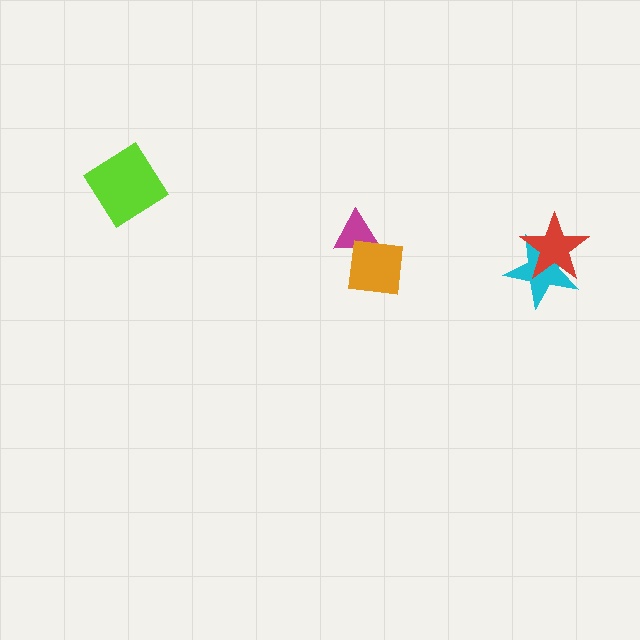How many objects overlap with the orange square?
1 object overlaps with the orange square.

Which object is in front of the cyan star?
The red star is in front of the cyan star.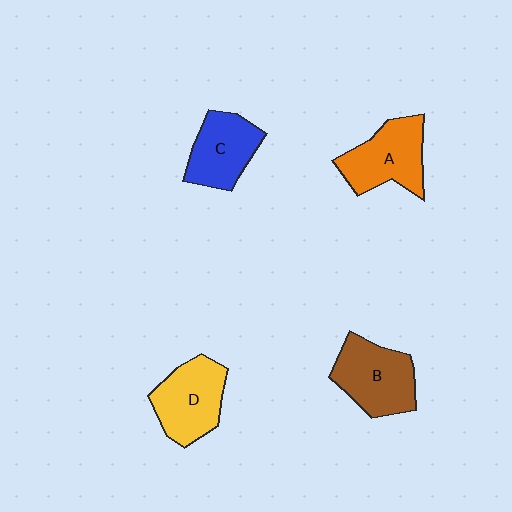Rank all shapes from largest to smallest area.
From largest to smallest: B (brown), A (orange), D (yellow), C (blue).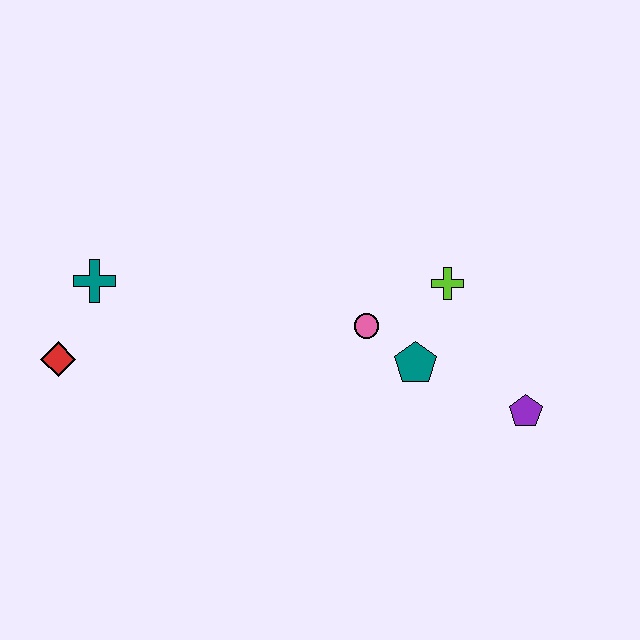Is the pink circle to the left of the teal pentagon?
Yes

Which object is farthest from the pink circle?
The red diamond is farthest from the pink circle.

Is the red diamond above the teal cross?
No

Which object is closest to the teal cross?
The red diamond is closest to the teal cross.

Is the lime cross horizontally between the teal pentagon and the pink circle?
No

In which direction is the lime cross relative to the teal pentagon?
The lime cross is above the teal pentagon.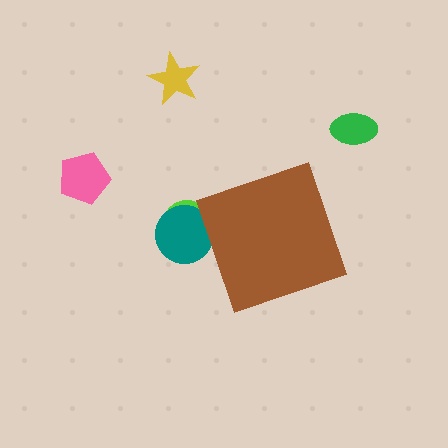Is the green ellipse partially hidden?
No, the green ellipse is fully visible.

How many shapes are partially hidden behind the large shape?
2 shapes are partially hidden.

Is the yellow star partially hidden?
No, the yellow star is fully visible.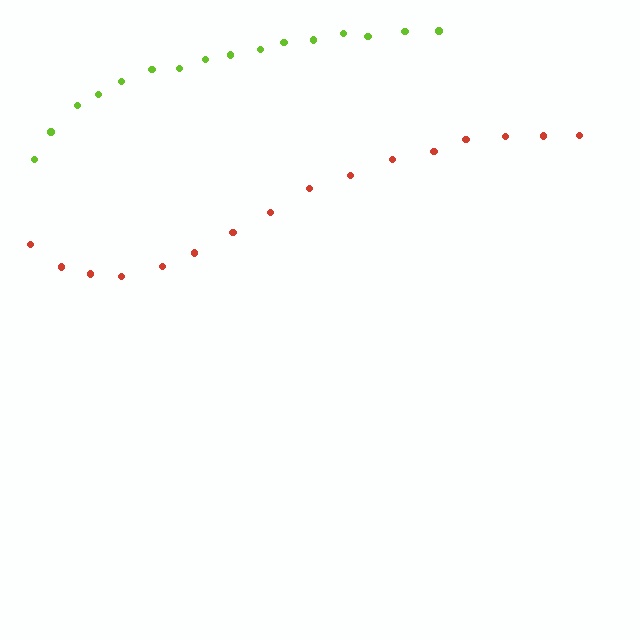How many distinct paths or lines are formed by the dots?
There are 2 distinct paths.